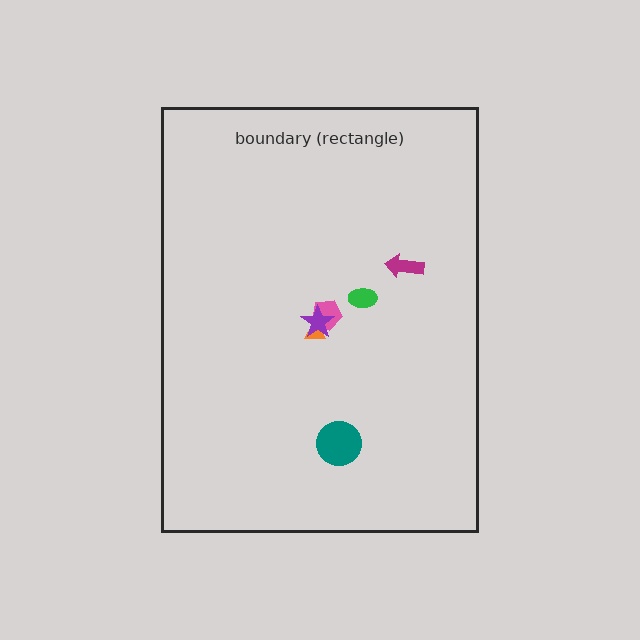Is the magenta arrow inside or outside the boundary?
Inside.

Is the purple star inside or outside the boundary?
Inside.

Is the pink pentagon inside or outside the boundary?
Inside.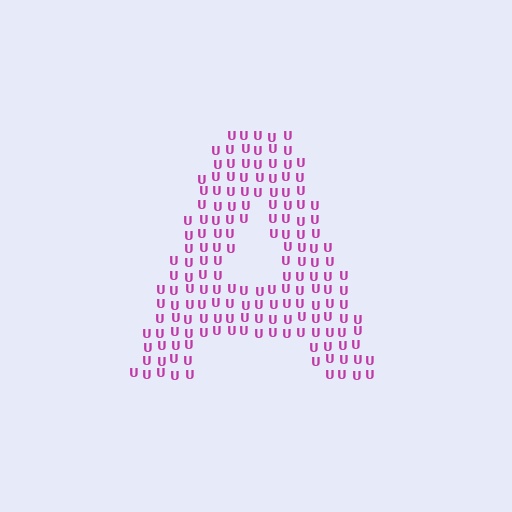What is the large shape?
The large shape is the letter A.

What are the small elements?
The small elements are letter U's.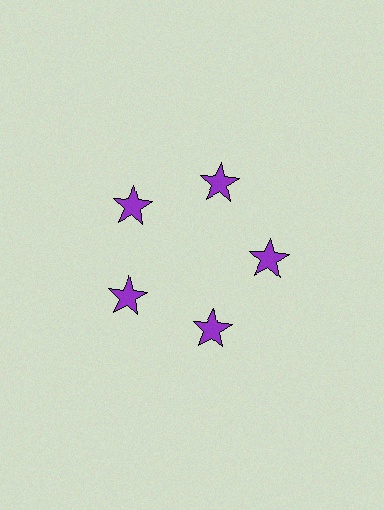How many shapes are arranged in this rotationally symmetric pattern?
There are 5 shapes, arranged in 5 groups of 1.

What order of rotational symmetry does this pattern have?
This pattern has 5-fold rotational symmetry.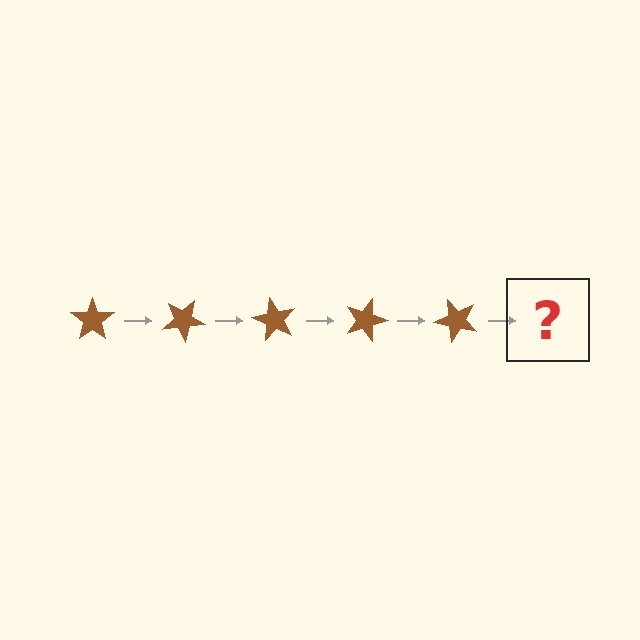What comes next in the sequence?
The next element should be a brown star rotated 150 degrees.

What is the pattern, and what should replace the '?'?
The pattern is that the star rotates 30 degrees each step. The '?' should be a brown star rotated 150 degrees.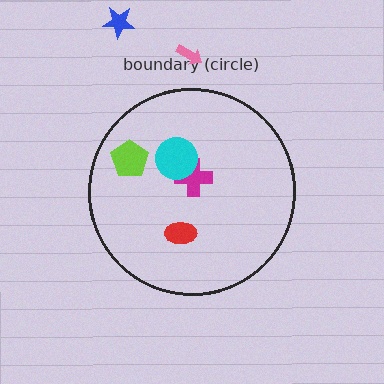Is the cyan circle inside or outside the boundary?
Inside.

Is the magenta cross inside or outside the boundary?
Inside.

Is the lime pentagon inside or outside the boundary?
Inside.